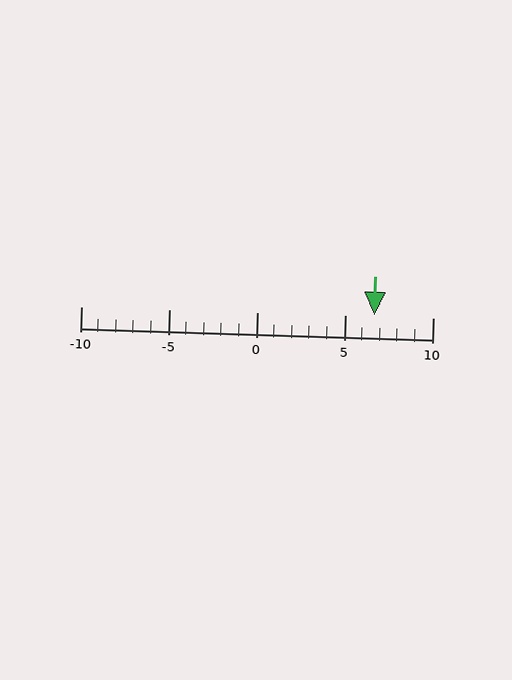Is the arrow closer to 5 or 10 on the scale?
The arrow is closer to 5.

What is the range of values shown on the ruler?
The ruler shows values from -10 to 10.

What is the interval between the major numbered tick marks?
The major tick marks are spaced 5 units apart.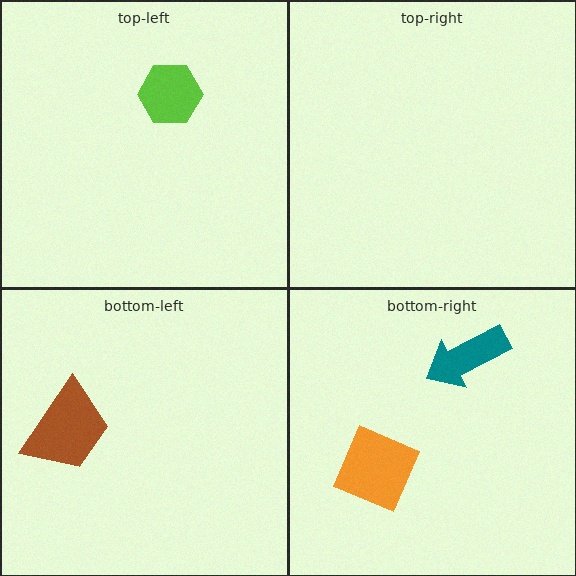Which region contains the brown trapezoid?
The bottom-left region.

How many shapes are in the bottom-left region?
1.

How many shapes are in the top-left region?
1.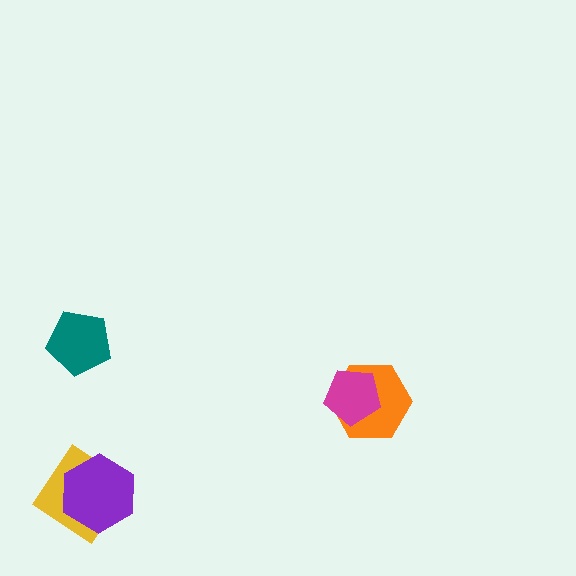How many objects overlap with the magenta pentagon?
1 object overlaps with the magenta pentagon.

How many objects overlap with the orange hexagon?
1 object overlaps with the orange hexagon.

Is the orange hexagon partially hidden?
Yes, it is partially covered by another shape.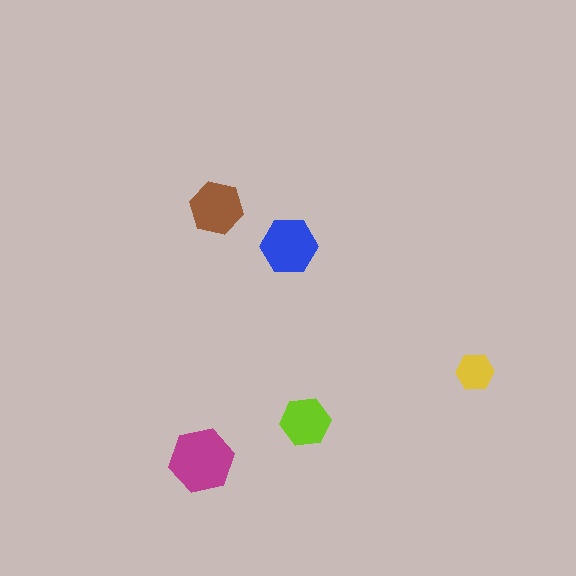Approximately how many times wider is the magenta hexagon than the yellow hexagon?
About 1.5 times wider.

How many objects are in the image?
There are 5 objects in the image.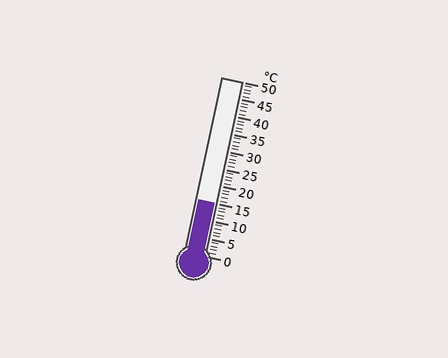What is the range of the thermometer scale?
The thermometer scale ranges from 0°C to 50°C.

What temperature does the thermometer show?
The thermometer shows approximately 15°C.